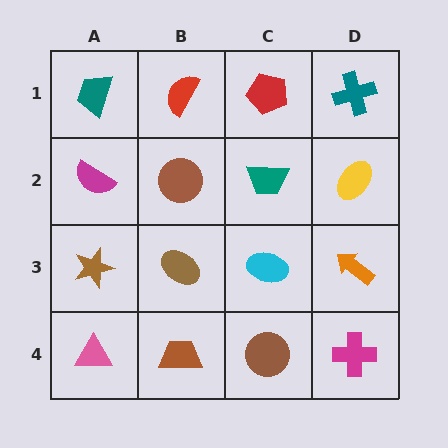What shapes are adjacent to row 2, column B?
A red semicircle (row 1, column B), a brown ellipse (row 3, column B), a magenta semicircle (row 2, column A), a teal trapezoid (row 2, column C).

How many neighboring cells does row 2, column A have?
3.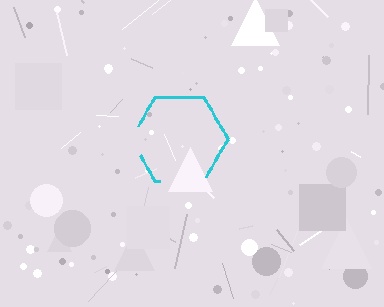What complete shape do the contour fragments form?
The contour fragments form a hexagon.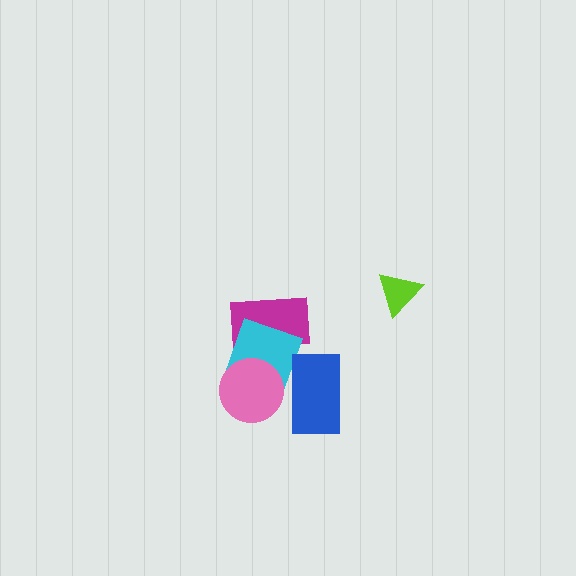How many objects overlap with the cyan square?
2 objects overlap with the cyan square.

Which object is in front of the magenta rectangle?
The cyan square is in front of the magenta rectangle.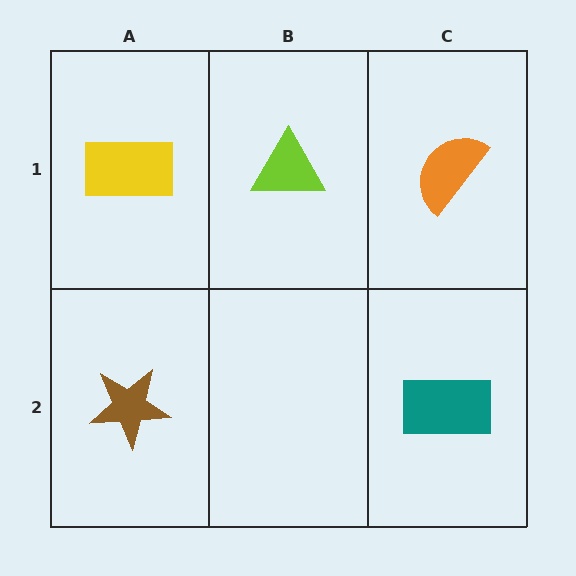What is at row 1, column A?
A yellow rectangle.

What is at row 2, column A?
A brown star.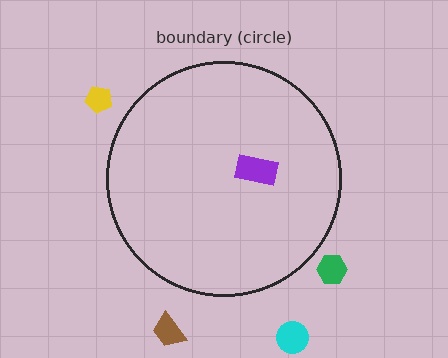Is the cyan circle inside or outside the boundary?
Outside.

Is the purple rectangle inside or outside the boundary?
Inside.